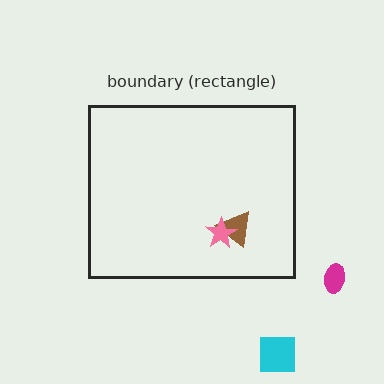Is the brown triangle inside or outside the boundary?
Inside.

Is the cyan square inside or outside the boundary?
Outside.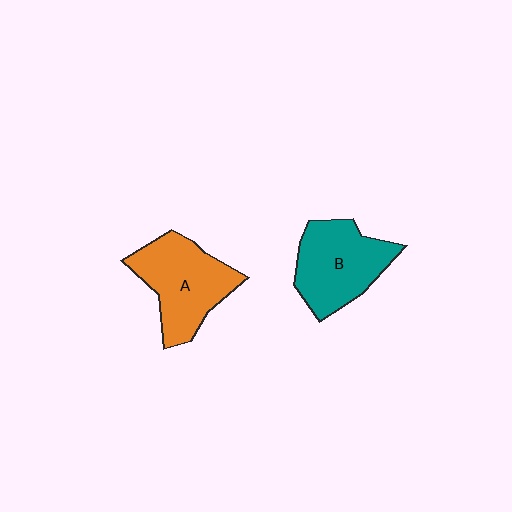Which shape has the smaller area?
Shape B (teal).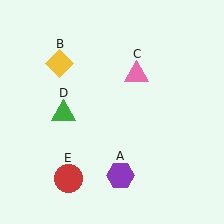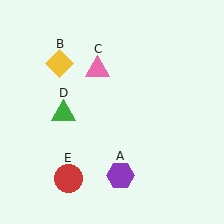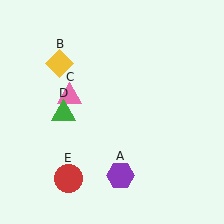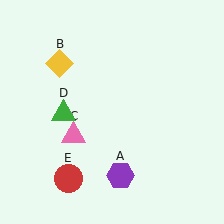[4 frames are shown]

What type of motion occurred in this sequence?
The pink triangle (object C) rotated counterclockwise around the center of the scene.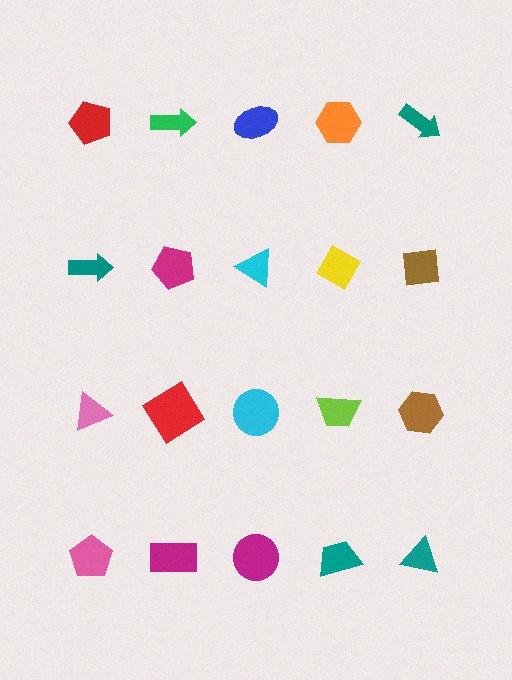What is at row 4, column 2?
A magenta rectangle.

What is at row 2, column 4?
A yellow diamond.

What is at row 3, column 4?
A lime trapezoid.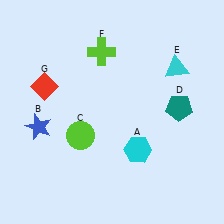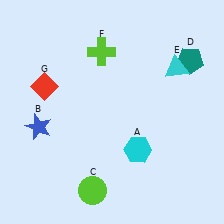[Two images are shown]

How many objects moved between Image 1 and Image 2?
2 objects moved between the two images.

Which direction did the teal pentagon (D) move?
The teal pentagon (D) moved up.